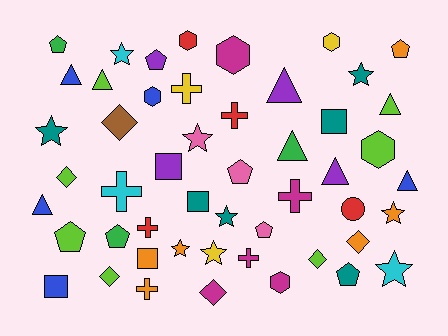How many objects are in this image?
There are 50 objects.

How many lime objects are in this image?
There are 7 lime objects.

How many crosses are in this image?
There are 7 crosses.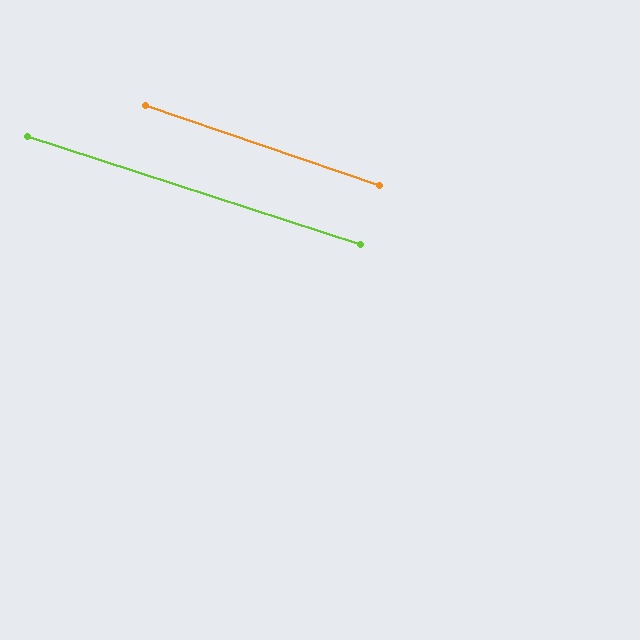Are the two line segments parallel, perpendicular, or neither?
Parallel — their directions differ by only 1.0°.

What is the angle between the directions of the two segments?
Approximately 1 degree.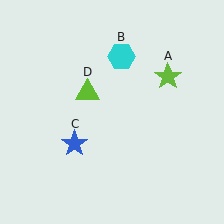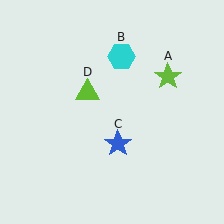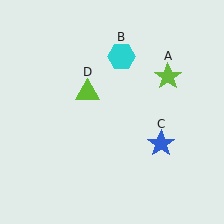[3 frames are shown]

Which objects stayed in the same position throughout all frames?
Lime star (object A) and cyan hexagon (object B) and lime triangle (object D) remained stationary.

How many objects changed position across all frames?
1 object changed position: blue star (object C).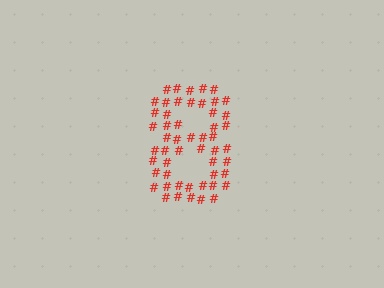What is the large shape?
The large shape is the digit 8.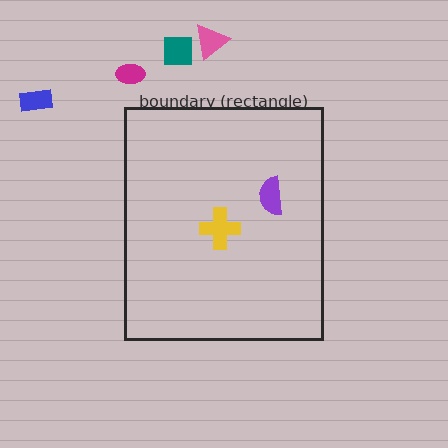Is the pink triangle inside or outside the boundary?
Outside.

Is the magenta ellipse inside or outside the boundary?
Outside.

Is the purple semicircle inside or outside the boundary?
Inside.